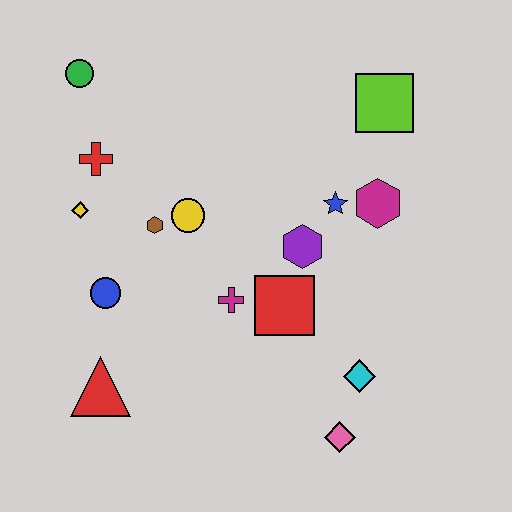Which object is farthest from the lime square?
The red triangle is farthest from the lime square.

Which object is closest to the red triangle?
The blue circle is closest to the red triangle.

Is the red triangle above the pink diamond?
Yes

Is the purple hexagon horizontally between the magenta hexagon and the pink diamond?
No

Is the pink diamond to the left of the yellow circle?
No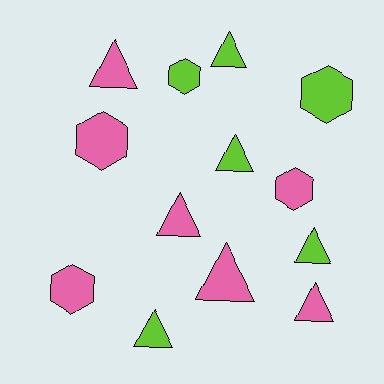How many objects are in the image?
There are 13 objects.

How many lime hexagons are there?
There are 2 lime hexagons.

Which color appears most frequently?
Pink, with 7 objects.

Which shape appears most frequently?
Triangle, with 8 objects.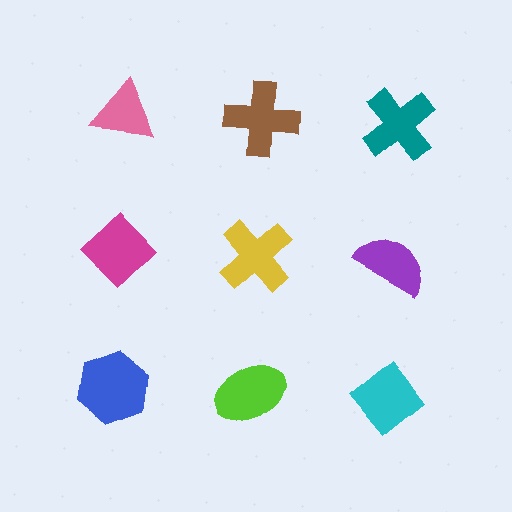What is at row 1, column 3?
A teal cross.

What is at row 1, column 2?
A brown cross.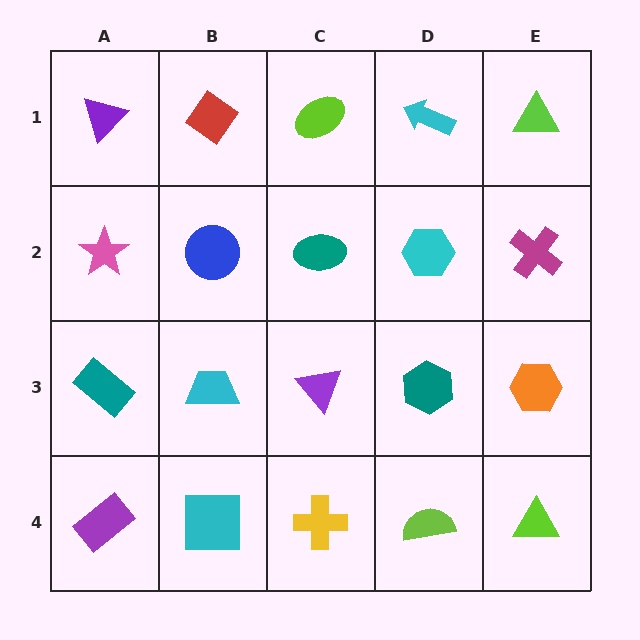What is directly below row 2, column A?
A teal rectangle.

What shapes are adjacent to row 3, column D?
A cyan hexagon (row 2, column D), a lime semicircle (row 4, column D), a purple triangle (row 3, column C), an orange hexagon (row 3, column E).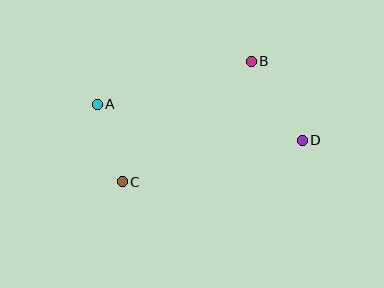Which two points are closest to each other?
Points A and C are closest to each other.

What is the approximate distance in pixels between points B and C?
The distance between B and C is approximately 176 pixels.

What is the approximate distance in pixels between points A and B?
The distance between A and B is approximately 160 pixels.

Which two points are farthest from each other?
Points A and D are farthest from each other.